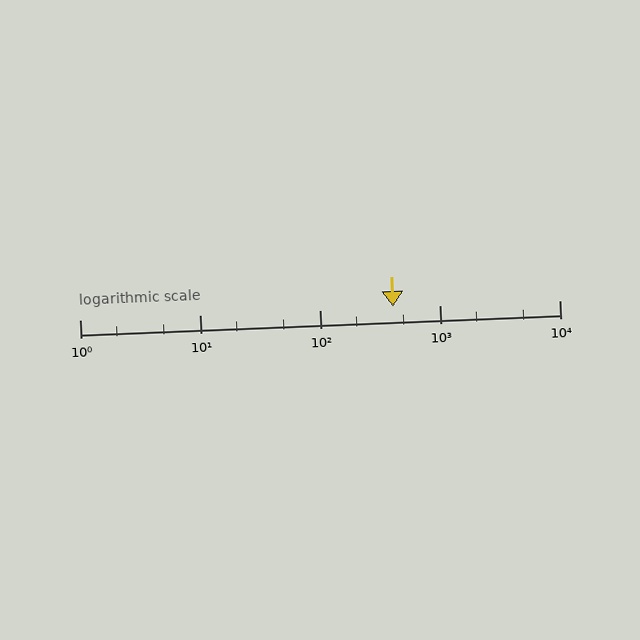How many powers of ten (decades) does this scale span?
The scale spans 4 decades, from 1 to 10000.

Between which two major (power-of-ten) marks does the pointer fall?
The pointer is between 100 and 1000.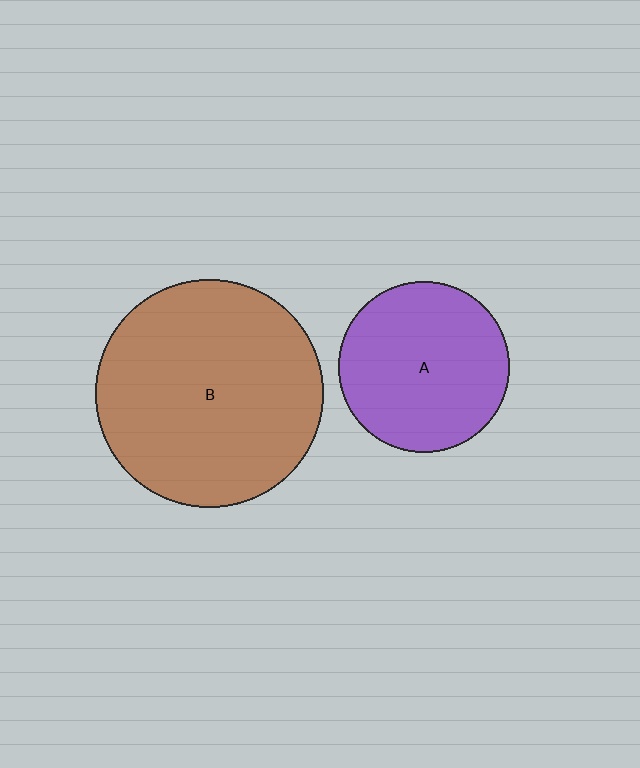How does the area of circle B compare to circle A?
Approximately 1.8 times.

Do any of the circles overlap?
No, none of the circles overlap.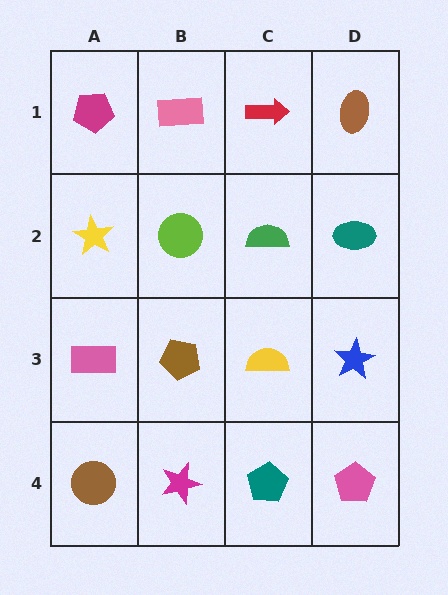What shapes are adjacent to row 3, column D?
A teal ellipse (row 2, column D), a pink pentagon (row 4, column D), a yellow semicircle (row 3, column C).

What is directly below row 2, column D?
A blue star.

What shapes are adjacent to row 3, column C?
A green semicircle (row 2, column C), a teal pentagon (row 4, column C), a brown pentagon (row 3, column B), a blue star (row 3, column D).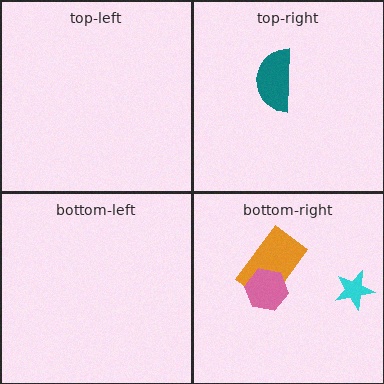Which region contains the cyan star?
The bottom-right region.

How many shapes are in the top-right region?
1.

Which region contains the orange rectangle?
The bottom-right region.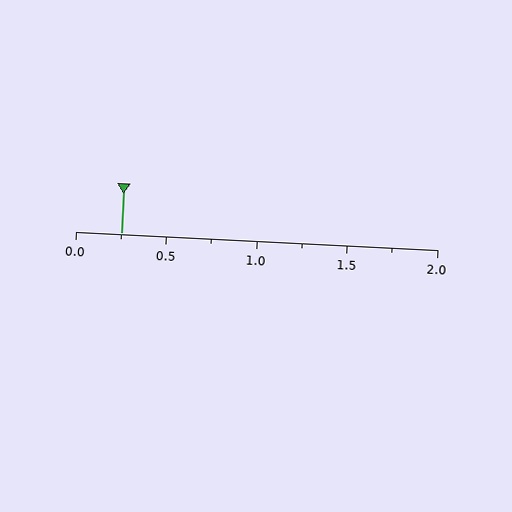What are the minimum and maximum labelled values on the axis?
The axis runs from 0.0 to 2.0.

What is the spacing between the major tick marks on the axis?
The major ticks are spaced 0.5 apart.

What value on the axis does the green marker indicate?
The marker indicates approximately 0.25.